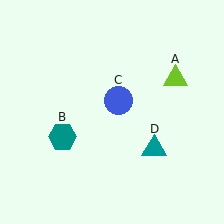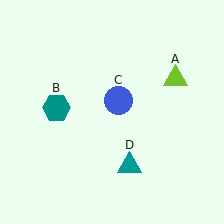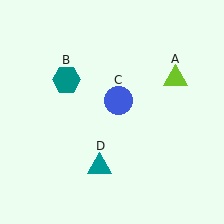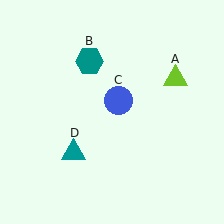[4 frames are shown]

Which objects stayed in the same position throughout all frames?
Lime triangle (object A) and blue circle (object C) remained stationary.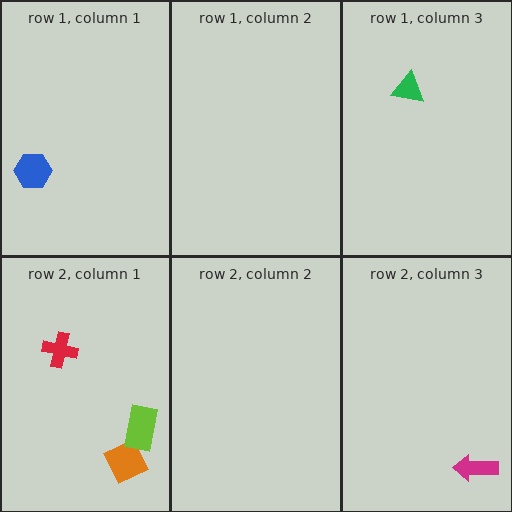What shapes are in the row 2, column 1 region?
The orange diamond, the lime rectangle, the red cross.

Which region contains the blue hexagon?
The row 1, column 1 region.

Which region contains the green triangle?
The row 1, column 3 region.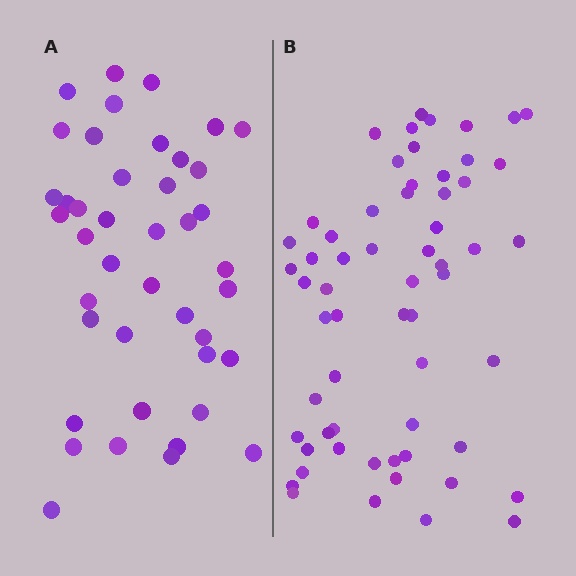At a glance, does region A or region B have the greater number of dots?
Region B (the right region) has more dots.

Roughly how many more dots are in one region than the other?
Region B has approximately 20 more dots than region A.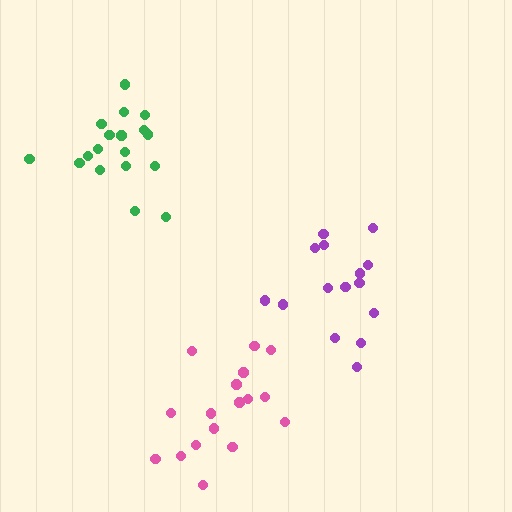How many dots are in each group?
Group 1: 17 dots, Group 2: 18 dots, Group 3: 15 dots (50 total).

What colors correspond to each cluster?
The clusters are colored: pink, green, purple.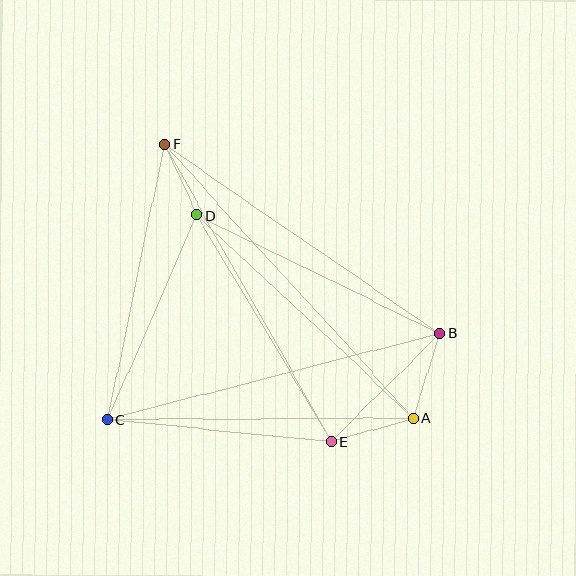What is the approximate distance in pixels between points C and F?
The distance between C and F is approximately 281 pixels.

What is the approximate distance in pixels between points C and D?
The distance between C and D is approximately 223 pixels.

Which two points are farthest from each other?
Points A and F are farthest from each other.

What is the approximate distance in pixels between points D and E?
The distance between D and E is approximately 263 pixels.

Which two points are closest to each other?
Points D and F are closest to each other.